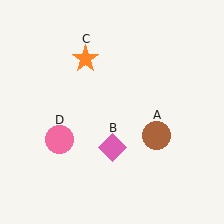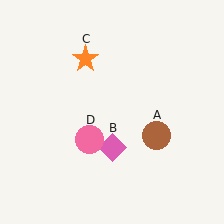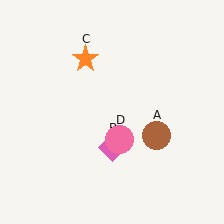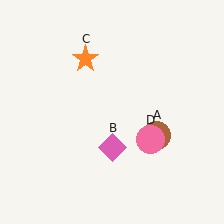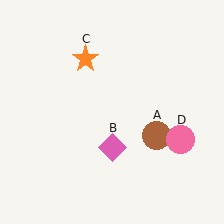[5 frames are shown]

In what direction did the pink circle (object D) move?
The pink circle (object D) moved right.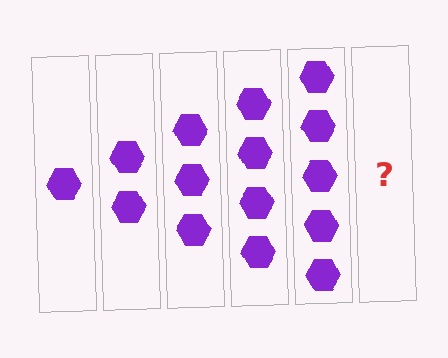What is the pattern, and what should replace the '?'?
The pattern is that each step adds one more hexagon. The '?' should be 6 hexagons.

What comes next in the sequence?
The next element should be 6 hexagons.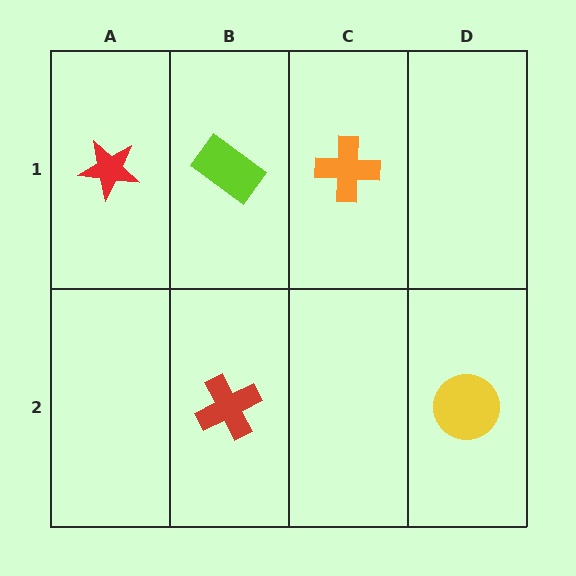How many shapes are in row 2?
2 shapes.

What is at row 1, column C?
An orange cross.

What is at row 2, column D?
A yellow circle.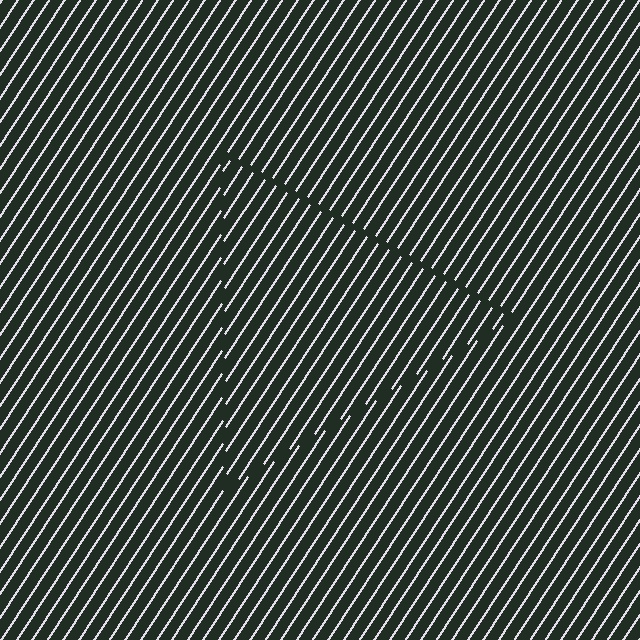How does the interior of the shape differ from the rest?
The interior of the shape contains the same grating, shifted by half a period — the contour is defined by the phase discontinuity where line-ends from the inner and outer gratings abut.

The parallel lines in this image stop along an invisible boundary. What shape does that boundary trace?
An illusory triangle. The interior of the shape contains the same grating, shifted by half a period — the contour is defined by the phase discontinuity where line-ends from the inner and outer gratings abut.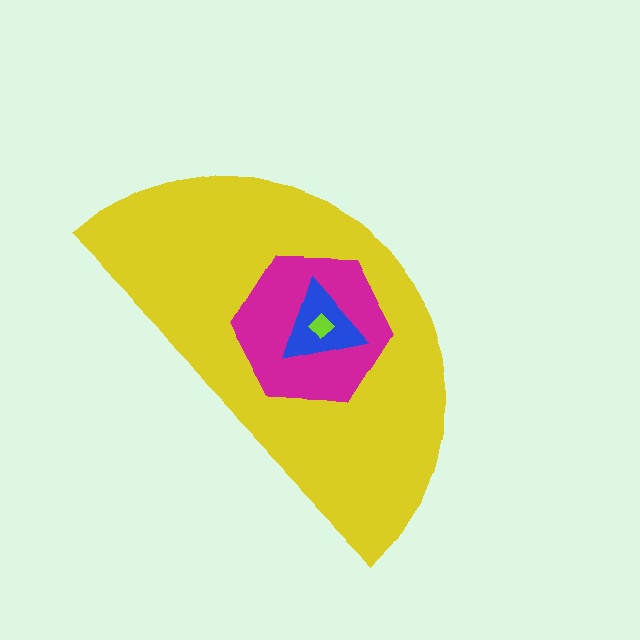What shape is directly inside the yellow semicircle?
The magenta hexagon.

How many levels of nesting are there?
4.